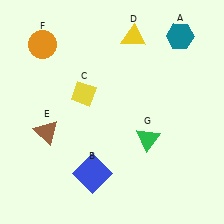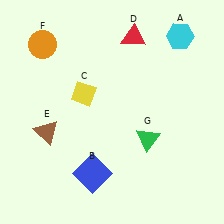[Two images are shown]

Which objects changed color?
A changed from teal to cyan. D changed from yellow to red.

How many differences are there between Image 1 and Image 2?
There are 2 differences between the two images.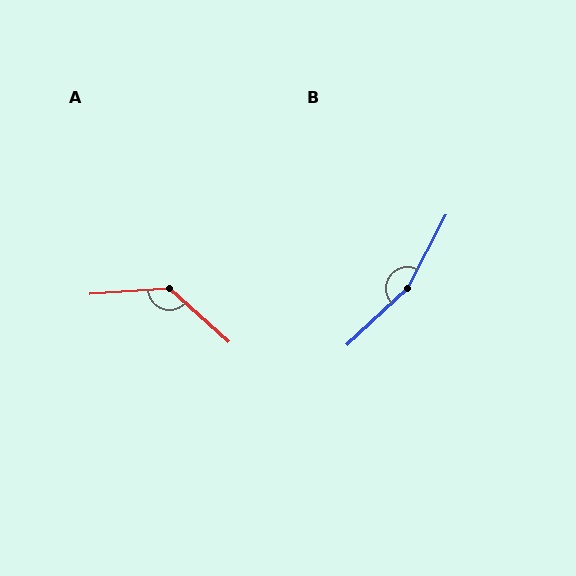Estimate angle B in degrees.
Approximately 161 degrees.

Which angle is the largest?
B, at approximately 161 degrees.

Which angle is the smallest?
A, at approximately 134 degrees.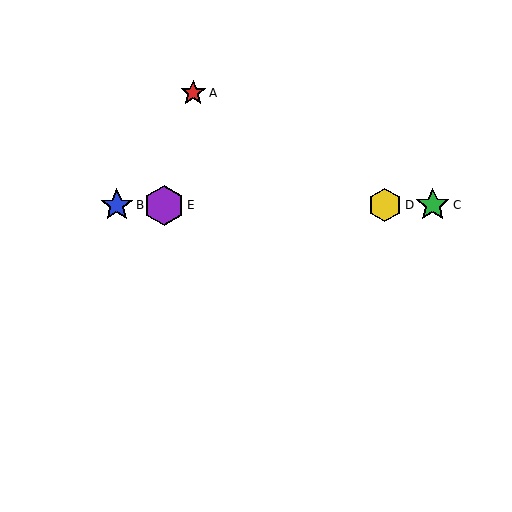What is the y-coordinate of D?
Object D is at y≈205.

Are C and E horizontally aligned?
Yes, both are at y≈205.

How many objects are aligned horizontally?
4 objects (B, C, D, E) are aligned horizontally.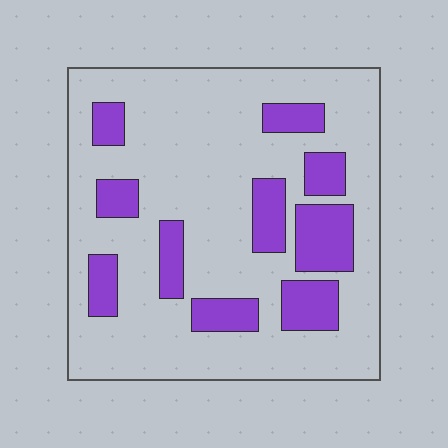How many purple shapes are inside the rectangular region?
10.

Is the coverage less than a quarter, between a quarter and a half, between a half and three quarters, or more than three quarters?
Less than a quarter.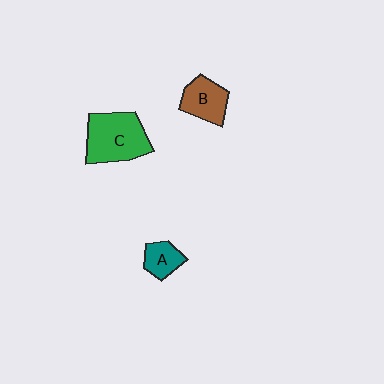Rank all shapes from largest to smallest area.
From largest to smallest: C (green), B (brown), A (teal).